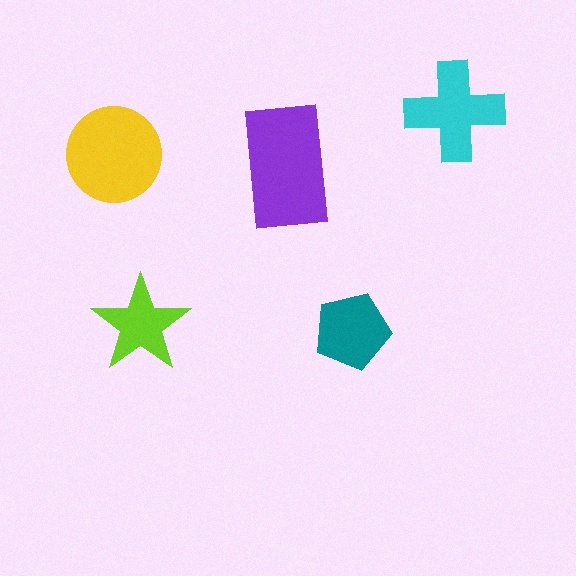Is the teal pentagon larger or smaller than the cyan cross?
Smaller.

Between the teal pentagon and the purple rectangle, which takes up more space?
The purple rectangle.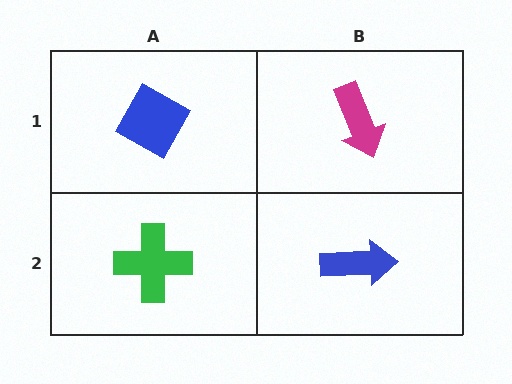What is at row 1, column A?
A blue diamond.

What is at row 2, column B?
A blue arrow.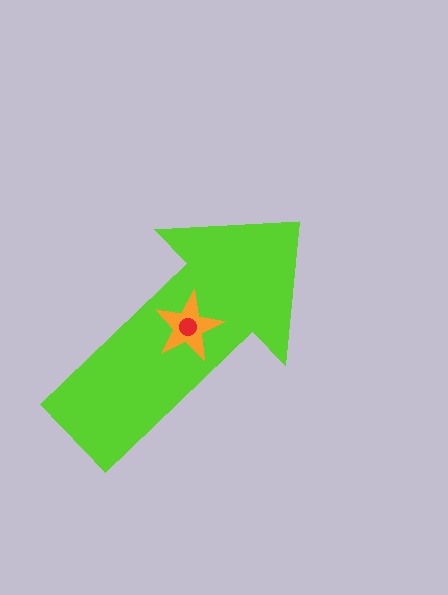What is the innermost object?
The red circle.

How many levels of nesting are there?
3.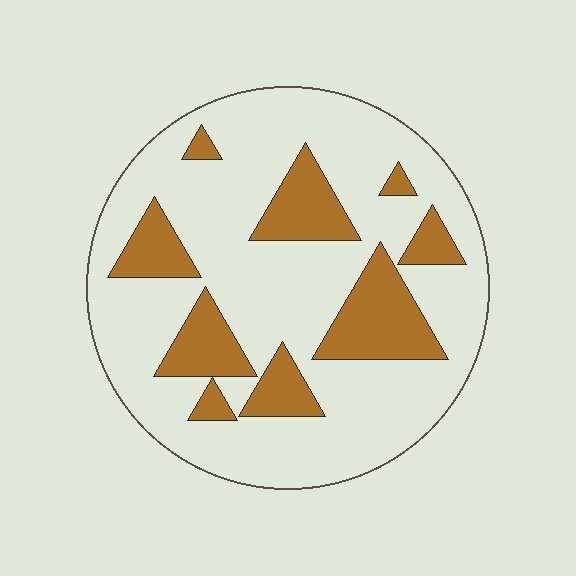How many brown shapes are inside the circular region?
9.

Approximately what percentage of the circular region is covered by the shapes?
Approximately 25%.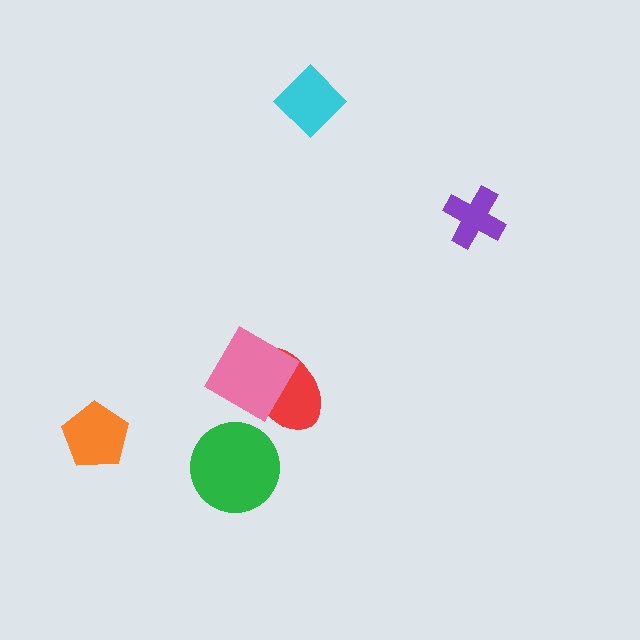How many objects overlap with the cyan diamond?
0 objects overlap with the cyan diamond.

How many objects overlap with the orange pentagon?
0 objects overlap with the orange pentagon.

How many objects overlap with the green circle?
0 objects overlap with the green circle.